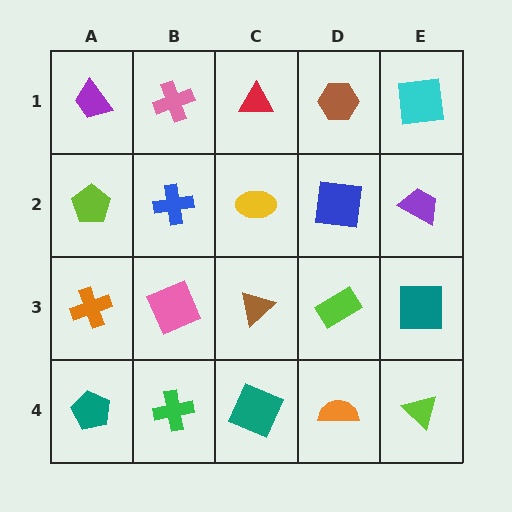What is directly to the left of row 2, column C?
A blue cross.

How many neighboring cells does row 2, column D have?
4.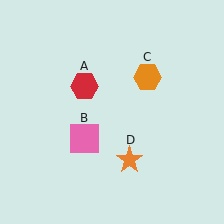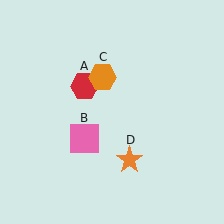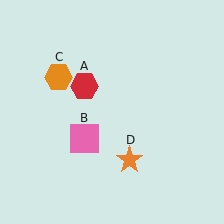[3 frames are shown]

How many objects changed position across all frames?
1 object changed position: orange hexagon (object C).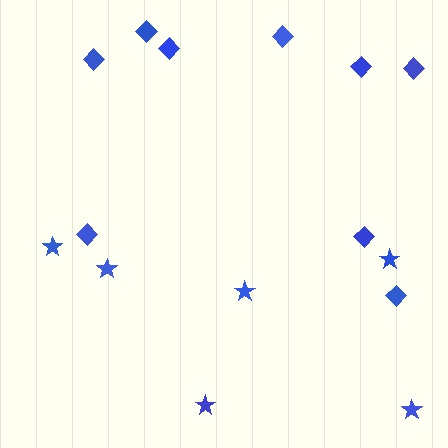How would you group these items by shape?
There are 2 groups: one group of diamonds (9) and one group of stars (6).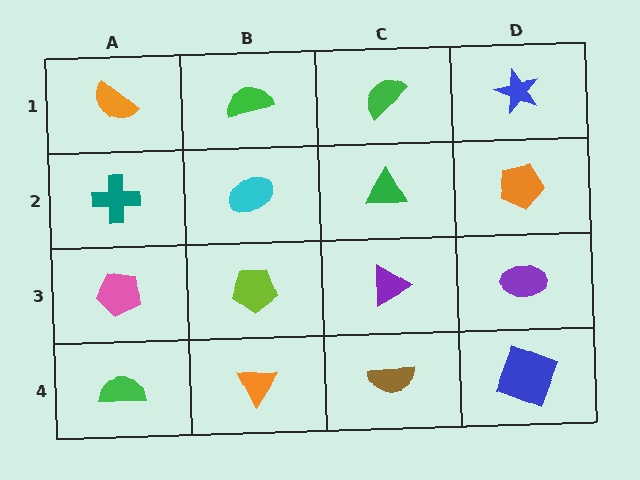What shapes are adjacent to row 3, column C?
A green triangle (row 2, column C), a brown semicircle (row 4, column C), a lime pentagon (row 3, column B), a purple ellipse (row 3, column D).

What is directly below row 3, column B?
An orange triangle.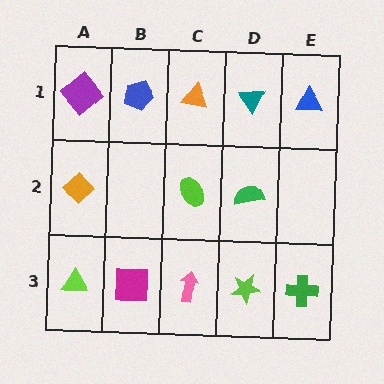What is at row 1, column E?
A blue triangle.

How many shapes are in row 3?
5 shapes.